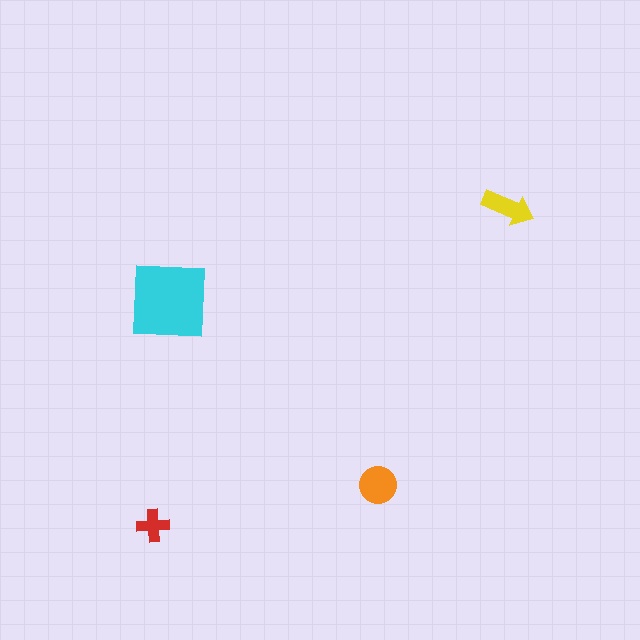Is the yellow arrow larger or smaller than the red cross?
Larger.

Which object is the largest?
The cyan square.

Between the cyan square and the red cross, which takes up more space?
The cyan square.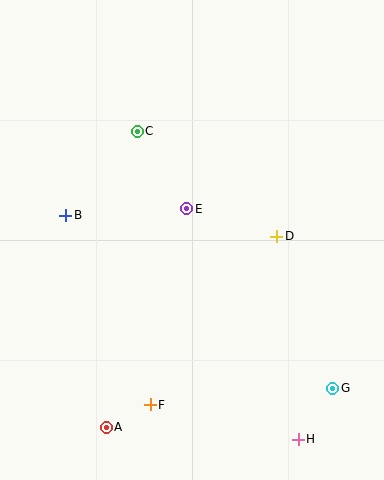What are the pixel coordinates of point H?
Point H is at (298, 439).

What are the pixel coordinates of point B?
Point B is at (66, 215).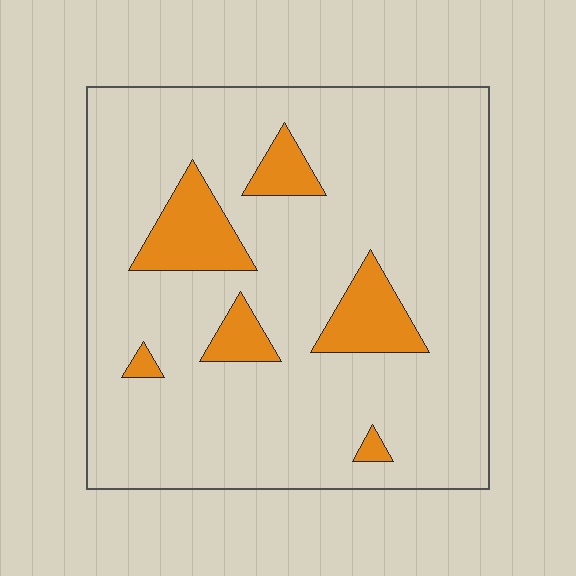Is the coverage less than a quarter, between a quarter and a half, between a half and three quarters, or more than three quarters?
Less than a quarter.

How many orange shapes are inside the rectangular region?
6.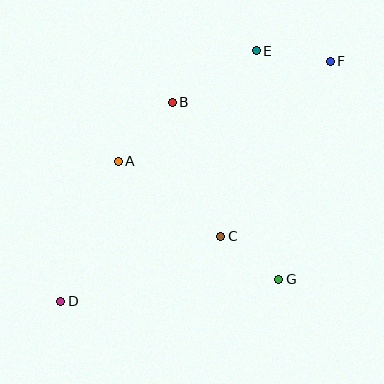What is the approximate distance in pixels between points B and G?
The distance between B and G is approximately 207 pixels.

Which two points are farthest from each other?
Points D and F are farthest from each other.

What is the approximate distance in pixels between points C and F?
The distance between C and F is approximately 207 pixels.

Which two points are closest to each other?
Points C and G are closest to each other.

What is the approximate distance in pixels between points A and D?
The distance between A and D is approximately 151 pixels.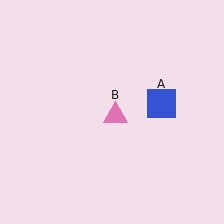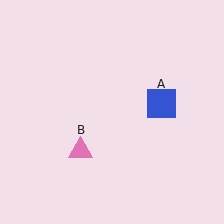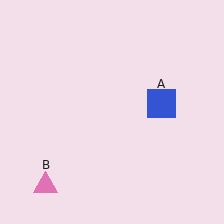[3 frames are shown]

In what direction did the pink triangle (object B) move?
The pink triangle (object B) moved down and to the left.